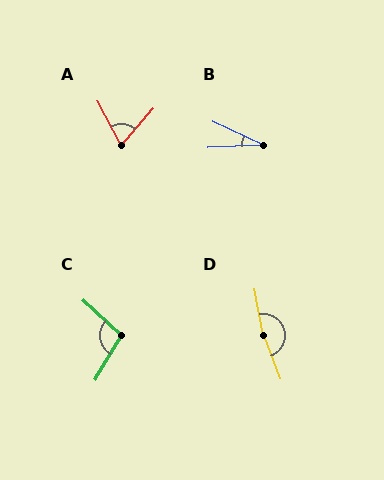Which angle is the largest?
D, at approximately 169 degrees.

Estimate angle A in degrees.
Approximately 68 degrees.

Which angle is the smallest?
B, at approximately 28 degrees.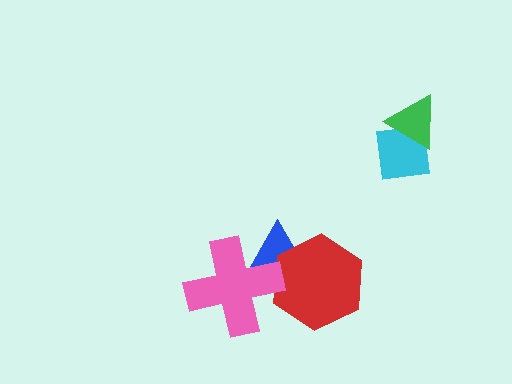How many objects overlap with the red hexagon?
2 objects overlap with the red hexagon.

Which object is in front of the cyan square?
The green triangle is in front of the cyan square.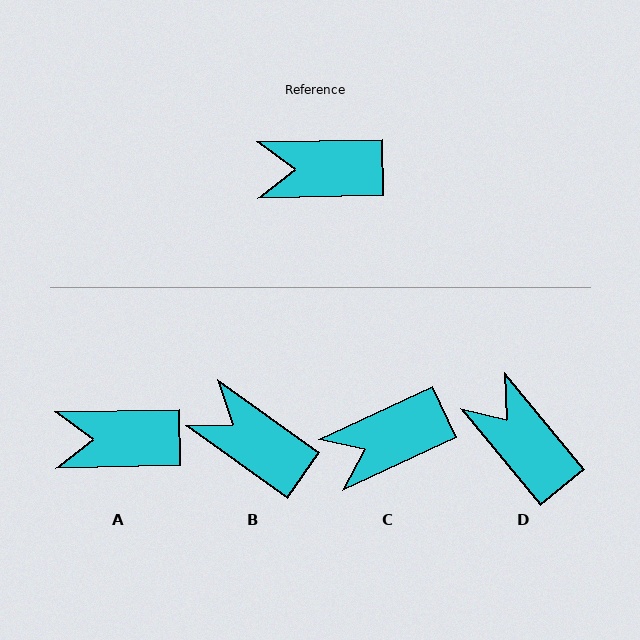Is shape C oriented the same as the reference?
No, it is off by about 24 degrees.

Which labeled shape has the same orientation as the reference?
A.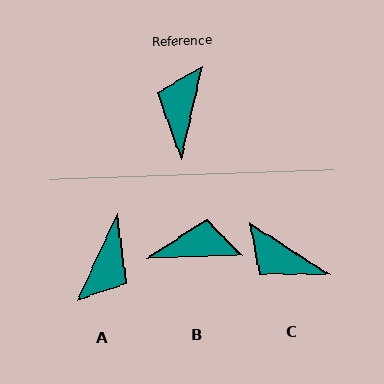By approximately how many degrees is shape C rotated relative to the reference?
Approximately 70 degrees counter-clockwise.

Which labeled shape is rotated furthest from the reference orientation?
A, about 168 degrees away.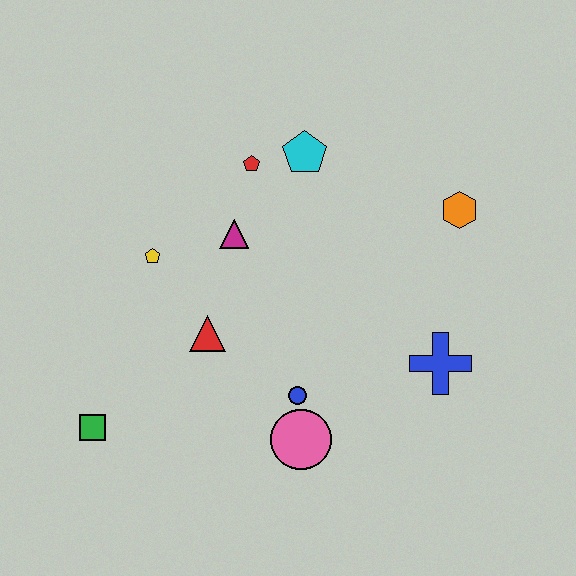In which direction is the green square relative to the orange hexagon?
The green square is to the left of the orange hexagon.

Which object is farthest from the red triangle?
The orange hexagon is farthest from the red triangle.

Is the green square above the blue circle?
No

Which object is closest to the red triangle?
The yellow pentagon is closest to the red triangle.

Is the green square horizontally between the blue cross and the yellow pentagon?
No